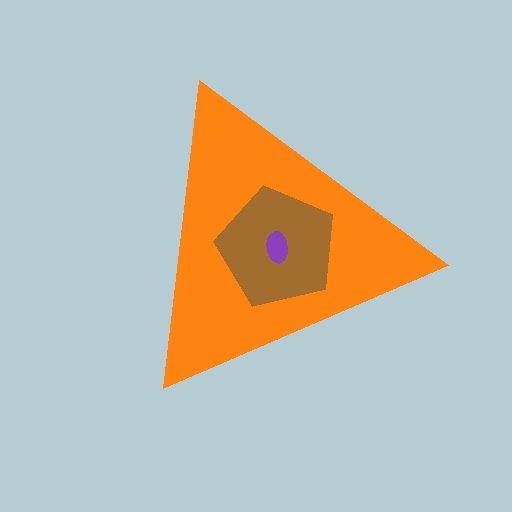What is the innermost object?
The purple ellipse.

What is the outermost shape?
The orange triangle.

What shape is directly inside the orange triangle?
The brown pentagon.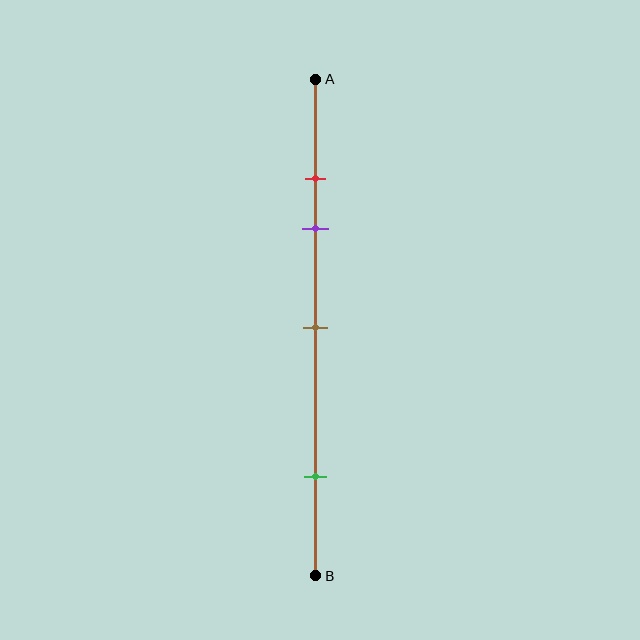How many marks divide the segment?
There are 4 marks dividing the segment.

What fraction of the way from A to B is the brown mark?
The brown mark is approximately 50% (0.5) of the way from A to B.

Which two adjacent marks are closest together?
The red and purple marks are the closest adjacent pair.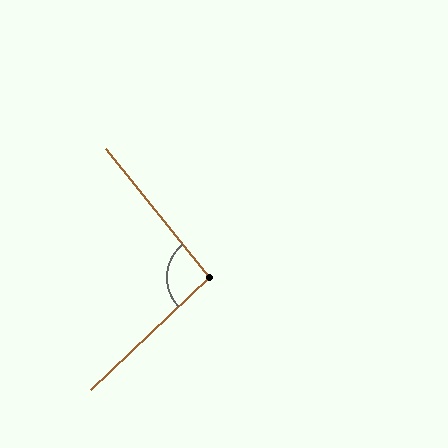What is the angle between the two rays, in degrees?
Approximately 95 degrees.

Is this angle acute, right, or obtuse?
It is approximately a right angle.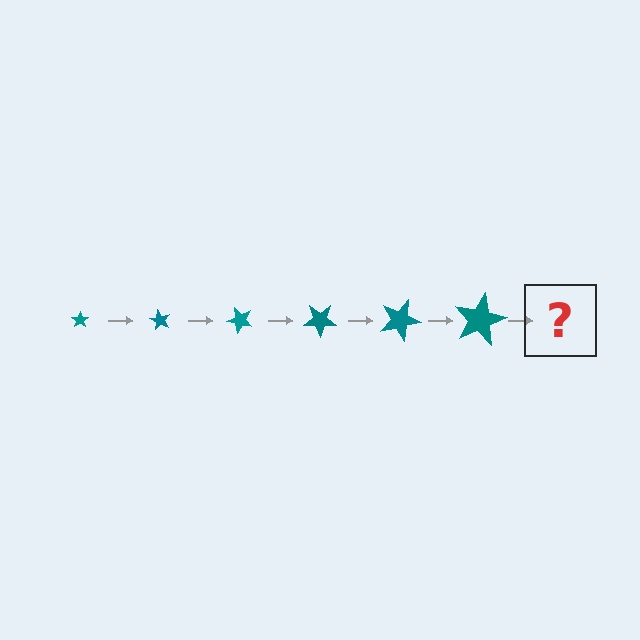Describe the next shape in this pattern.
It should be a star, larger than the previous one and rotated 360 degrees from the start.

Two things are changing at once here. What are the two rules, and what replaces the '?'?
The two rules are that the star grows larger each step and it rotates 60 degrees each step. The '?' should be a star, larger than the previous one and rotated 360 degrees from the start.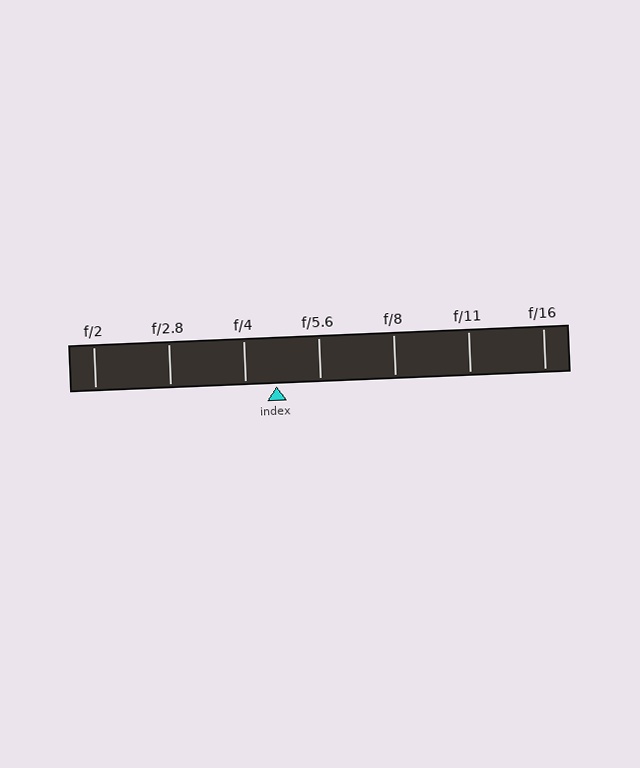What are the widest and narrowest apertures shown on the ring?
The widest aperture shown is f/2 and the narrowest is f/16.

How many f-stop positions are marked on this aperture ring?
There are 7 f-stop positions marked.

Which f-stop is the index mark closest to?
The index mark is closest to f/4.